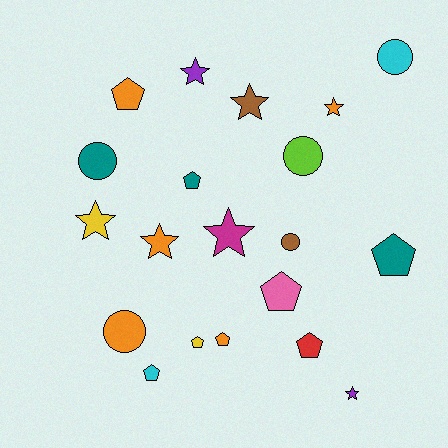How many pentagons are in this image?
There are 8 pentagons.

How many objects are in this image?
There are 20 objects.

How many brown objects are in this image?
There are 2 brown objects.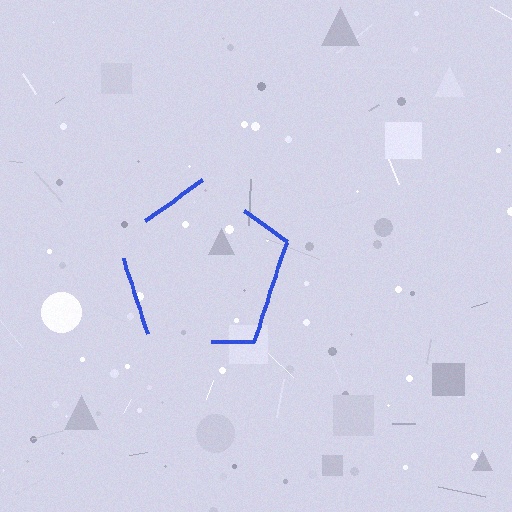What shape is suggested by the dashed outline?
The dashed outline suggests a pentagon.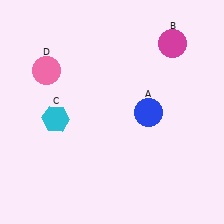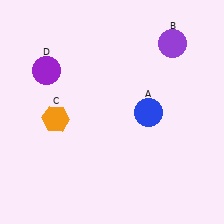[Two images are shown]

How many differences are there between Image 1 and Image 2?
There are 3 differences between the two images.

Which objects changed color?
B changed from magenta to purple. C changed from cyan to orange. D changed from pink to purple.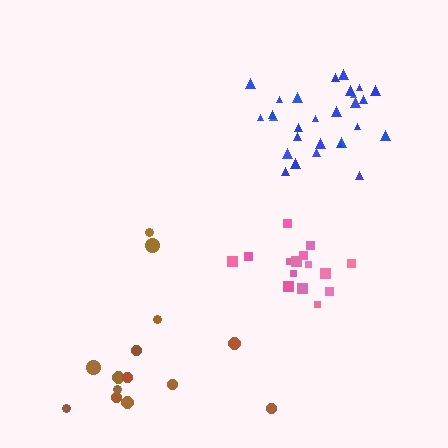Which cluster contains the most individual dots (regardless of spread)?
Blue (28).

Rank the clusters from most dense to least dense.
blue, pink, brown.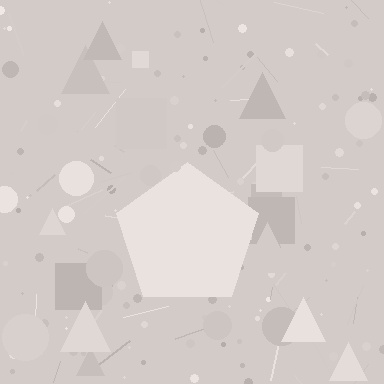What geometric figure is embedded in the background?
A pentagon is embedded in the background.